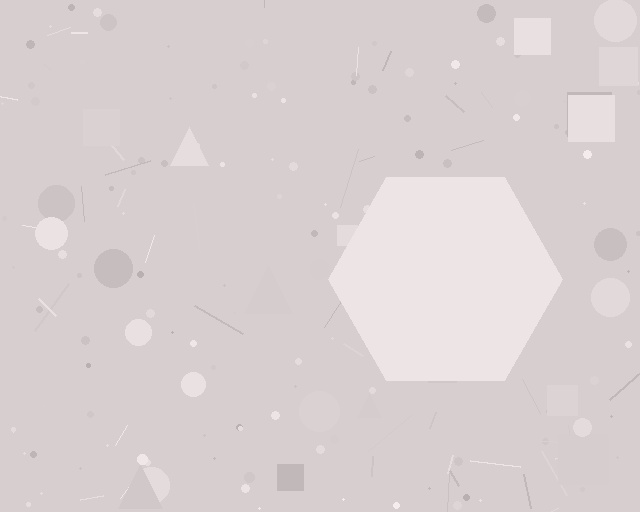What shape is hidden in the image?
A hexagon is hidden in the image.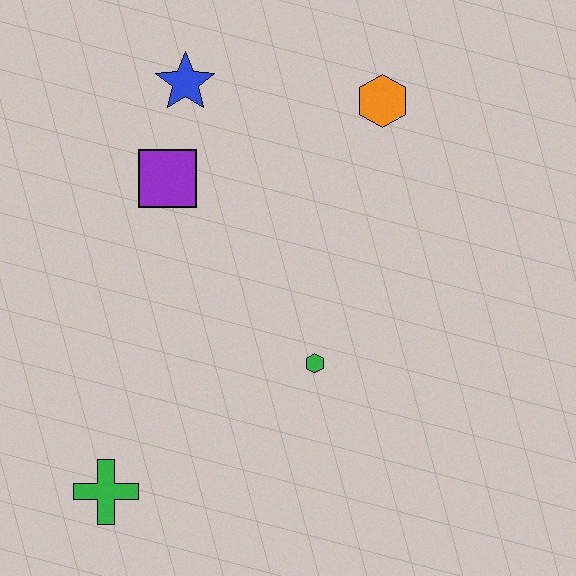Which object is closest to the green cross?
The green hexagon is closest to the green cross.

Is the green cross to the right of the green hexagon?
No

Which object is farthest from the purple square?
The green cross is farthest from the purple square.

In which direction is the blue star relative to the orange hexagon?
The blue star is to the left of the orange hexagon.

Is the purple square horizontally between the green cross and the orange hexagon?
Yes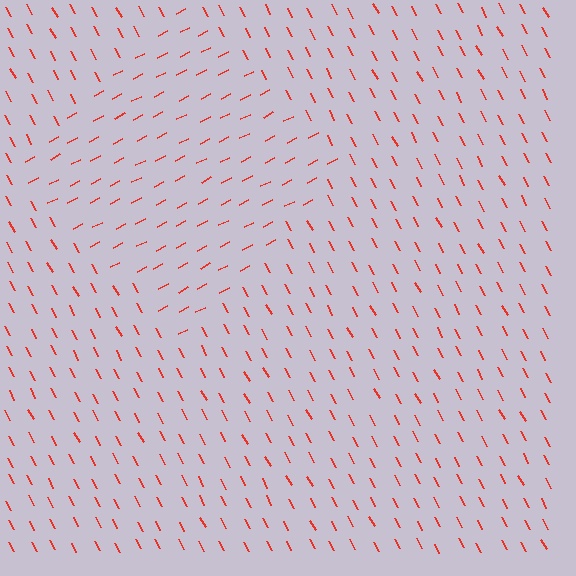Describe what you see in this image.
The image is filled with small red line segments. A diamond region in the image has lines oriented differently from the surrounding lines, creating a visible texture boundary.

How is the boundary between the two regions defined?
The boundary is defined purely by a change in line orientation (approximately 90 degrees difference). All lines are the same color and thickness.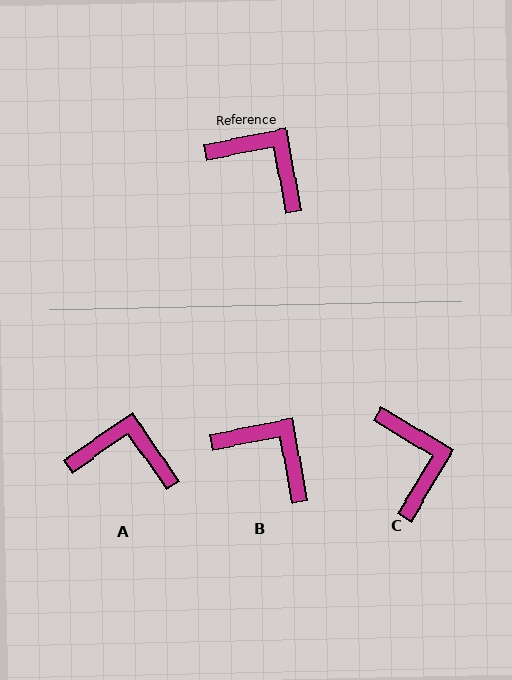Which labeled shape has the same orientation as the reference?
B.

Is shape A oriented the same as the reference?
No, it is off by about 24 degrees.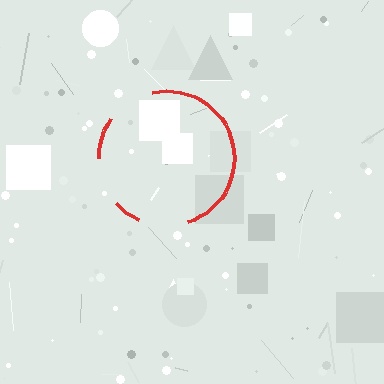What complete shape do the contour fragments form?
The contour fragments form a circle.